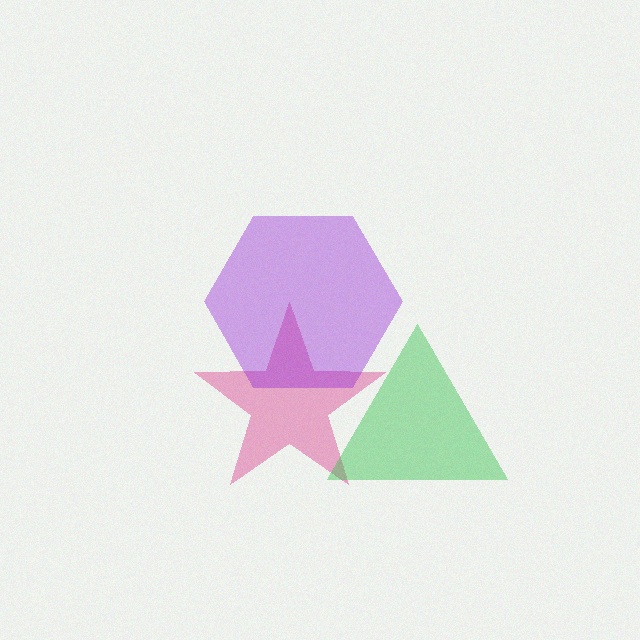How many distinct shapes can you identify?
There are 3 distinct shapes: a pink star, a purple hexagon, a green triangle.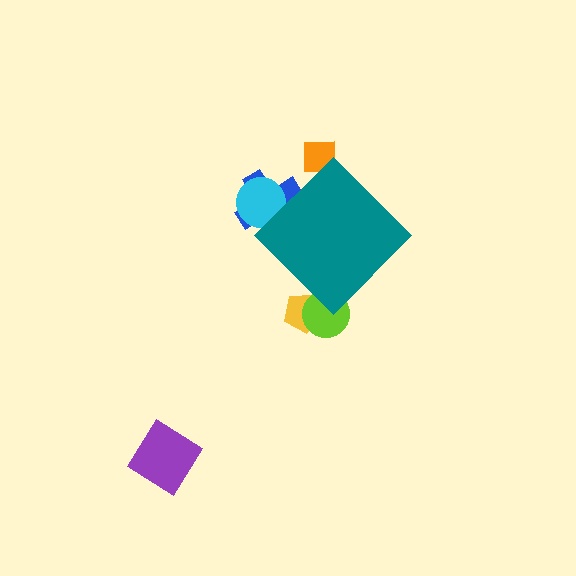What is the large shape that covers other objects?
A teal diamond.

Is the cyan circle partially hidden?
Yes, the cyan circle is partially hidden behind the teal diamond.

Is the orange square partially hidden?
Yes, the orange square is partially hidden behind the teal diamond.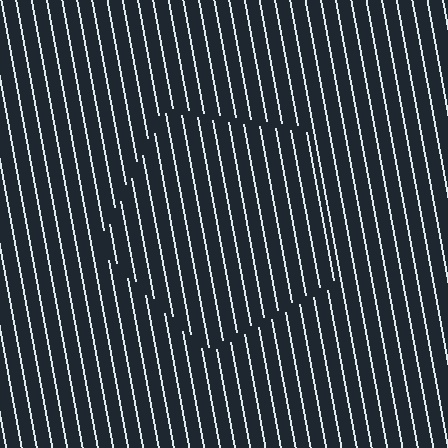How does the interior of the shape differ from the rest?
The interior of the shape contains the same grating, shifted by half a period — the contour is defined by the phase discontinuity where line-ends from the inner and outer gratings abut.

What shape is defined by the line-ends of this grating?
An illusory pentagon. The interior of the shape contains the same grating, shifted by half a period — the contour is defined by the phase discontinuity where line-ends from the inner and outer gratings abut.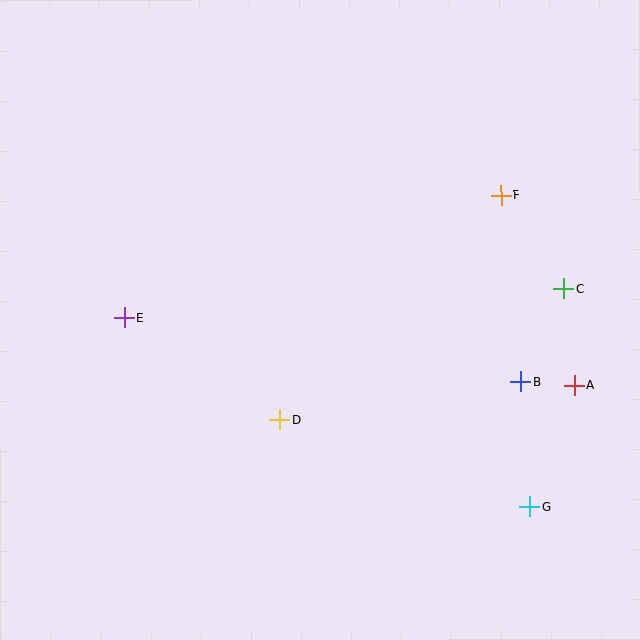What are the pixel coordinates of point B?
Point B is at (521, 382).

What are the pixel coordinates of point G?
Point G is at (530, 507).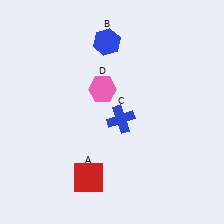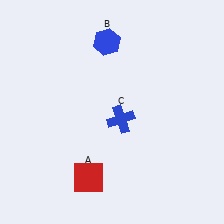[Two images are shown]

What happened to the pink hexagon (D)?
The pink hexagon (D) was removed in Image 2. It was in the top-left area of Image 1.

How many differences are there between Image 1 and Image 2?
There is 1 difference between the two images.